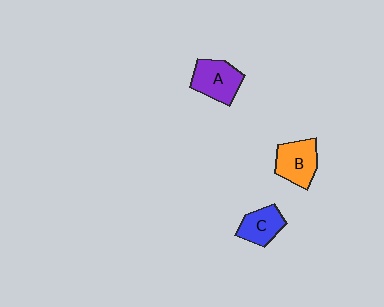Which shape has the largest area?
Shape A (purple).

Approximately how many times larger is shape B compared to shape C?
Approximately 1.2 times.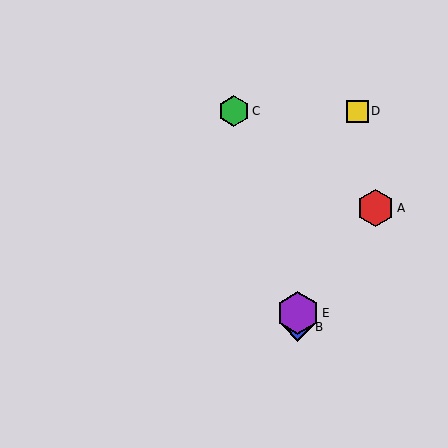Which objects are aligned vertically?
Objects B, E are aligned vertically.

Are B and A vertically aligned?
No, B is at x≈298 and A is at x≈375.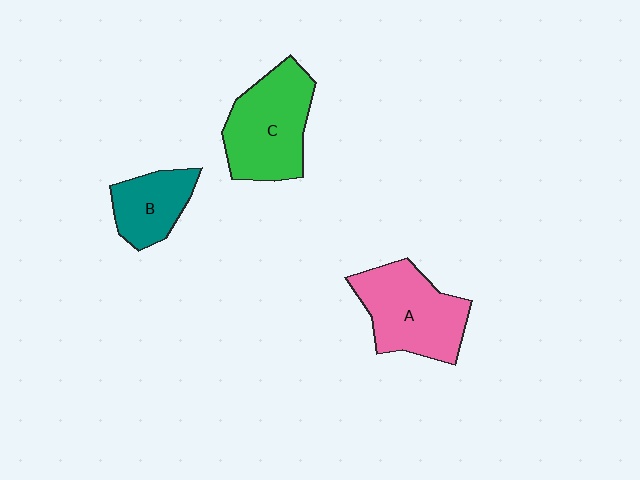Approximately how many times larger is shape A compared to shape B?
Approximately 1.6 times.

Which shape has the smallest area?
Shape B (teal).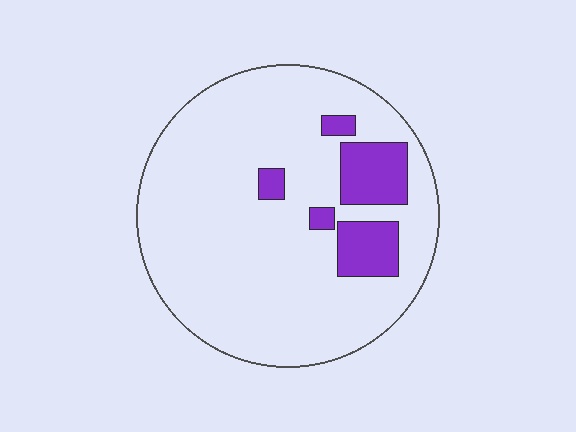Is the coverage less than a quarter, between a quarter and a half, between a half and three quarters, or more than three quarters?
Less than a quarter.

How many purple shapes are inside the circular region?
5.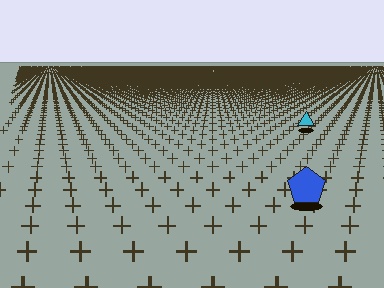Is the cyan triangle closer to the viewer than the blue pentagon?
No. The blue pentagon is closer — you can tell from the texture gradient: the ground texture is coarser near it.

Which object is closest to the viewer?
The blue pentagon is closest. The texture marks near it are larger and more spread out.